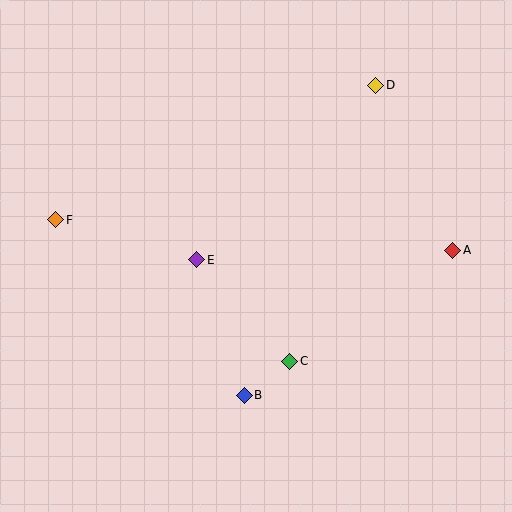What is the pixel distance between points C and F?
The distance between C and F is 274 pixels.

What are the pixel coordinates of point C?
Point C is at (290, 361).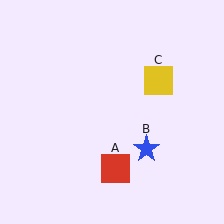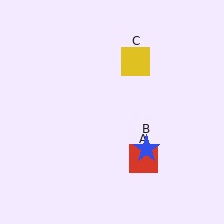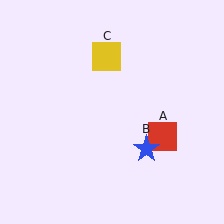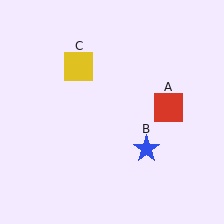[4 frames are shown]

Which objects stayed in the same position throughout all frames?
Blue star (object B) remained stationary.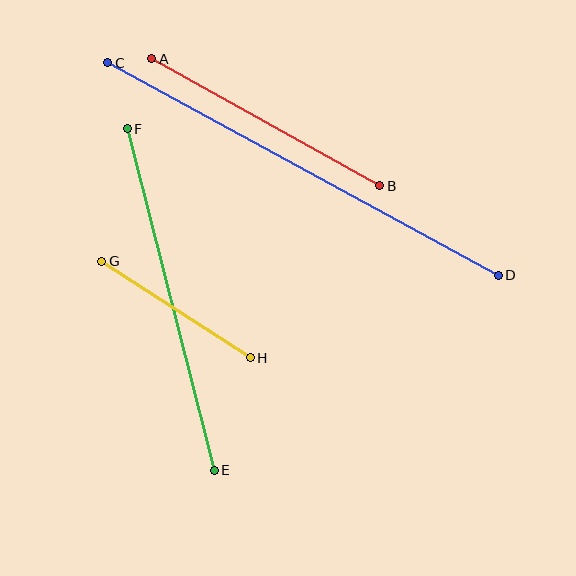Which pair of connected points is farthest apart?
Points C and D are farthest apart.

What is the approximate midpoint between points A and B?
The midpoint is at approximately (266, 122) pixels.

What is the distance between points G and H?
The distance is approximately 177 pixels.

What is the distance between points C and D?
The distance is approximately 445 pixels.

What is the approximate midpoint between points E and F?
The midpoint is at approximately (171, 299) pixels.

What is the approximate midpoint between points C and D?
The midpoint is at approximately (303, 169) pixels.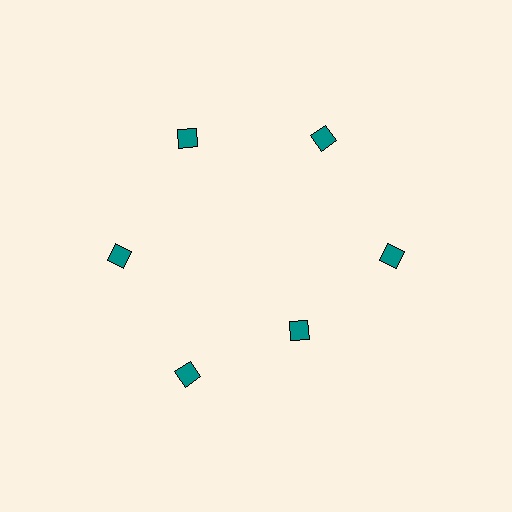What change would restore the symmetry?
The symmetry would be restored by moving it outward, back onto the ring so that all 6 diamonds sit at equal angles and equal distance from the center.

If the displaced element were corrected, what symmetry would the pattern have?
It would have 6-fold rotational symmetry — the pattern would map onto itself every 60 degrees.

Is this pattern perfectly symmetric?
No. The 6 teal diamonds are arranged in a ring, but one element near the 5 o'clock position is pulled inward toward the center, breaking the 6-fold rotational symmetry.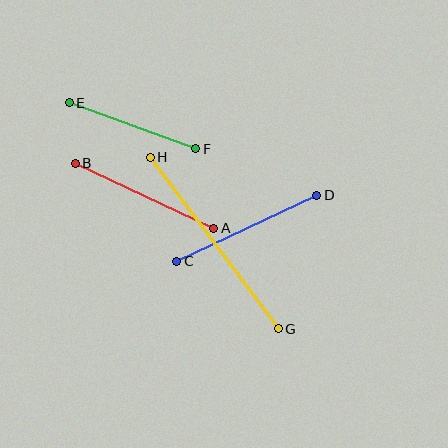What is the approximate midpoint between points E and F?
The midpoint is at approximately (132, 126) pixels.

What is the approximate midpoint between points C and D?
The midpoint is at approximately (247, 228) pixels.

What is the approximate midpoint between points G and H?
The midpoint is at approximately (214, 243) pixels.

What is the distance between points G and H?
The distance is approximately 214 pixels.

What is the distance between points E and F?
The distance is approximately 134 pixels.